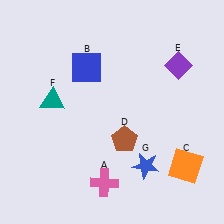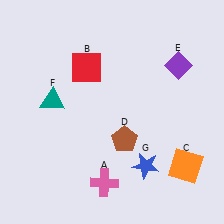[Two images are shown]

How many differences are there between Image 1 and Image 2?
There is 1 difference between the two images.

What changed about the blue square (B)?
In Image 1, B is blue. In Image 2, it changed to red.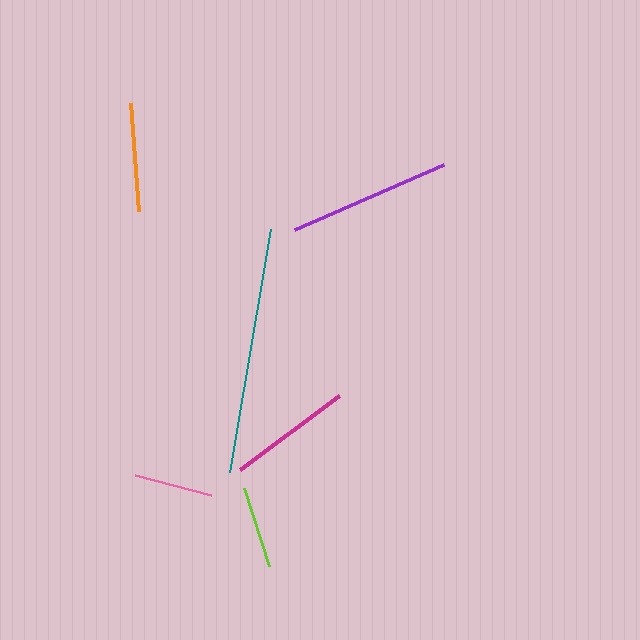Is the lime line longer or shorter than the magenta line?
The magenta line is longer than the lime line.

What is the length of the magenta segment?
The magenta segment is approximately 124 pixels long.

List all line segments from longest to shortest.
From longest to shortest: teal, purple, magenta, orange, lime, pink.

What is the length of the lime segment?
The lime segment is approximately 82 pixels long.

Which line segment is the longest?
The teal line is the longest at approximately 247 pixels.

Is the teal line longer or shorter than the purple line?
The teal line is longer than the purple line.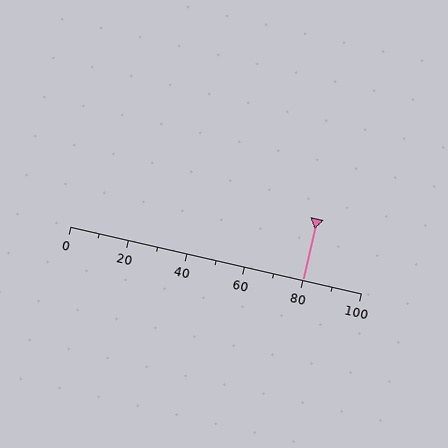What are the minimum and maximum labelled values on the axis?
The axis runs from 0 to 100.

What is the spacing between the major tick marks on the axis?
The major ticks are spaced 20 apart.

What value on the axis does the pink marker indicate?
The marker indicates approximately 80.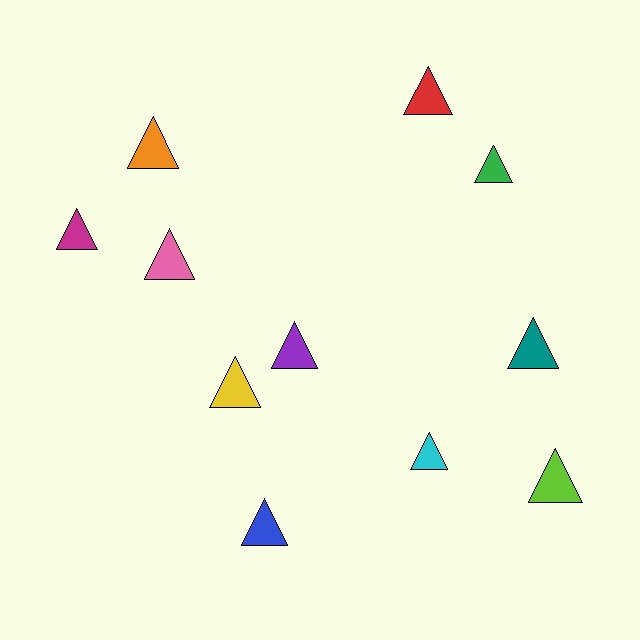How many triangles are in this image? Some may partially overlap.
There are 11 triangles.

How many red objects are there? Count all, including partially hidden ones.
There is 1 red object.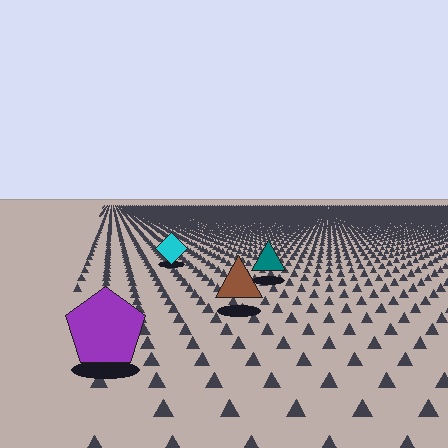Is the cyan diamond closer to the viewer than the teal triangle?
No. The teal triangle is closer — you can tell from the texture gradient: the ground texture is coarser near it.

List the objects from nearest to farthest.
From nearest to farthest: the purple pentagon, the brown triangle, the teal triangle, the cyan diamond.